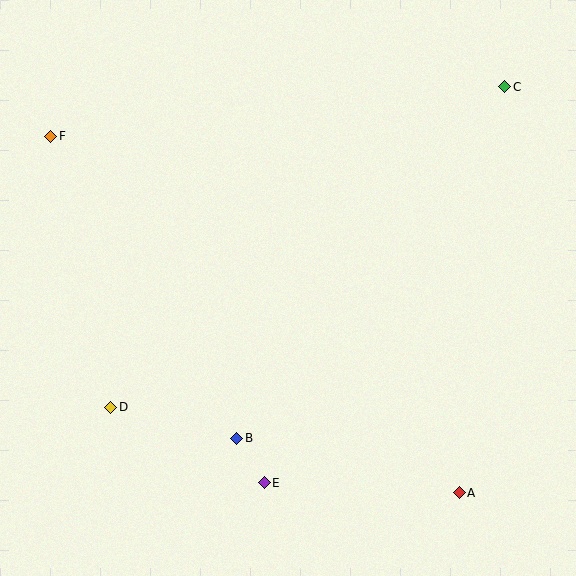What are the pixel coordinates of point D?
Point D is at (111, 407).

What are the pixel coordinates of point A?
Point A is at (459, 493).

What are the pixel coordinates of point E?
Point E is at (264, 483).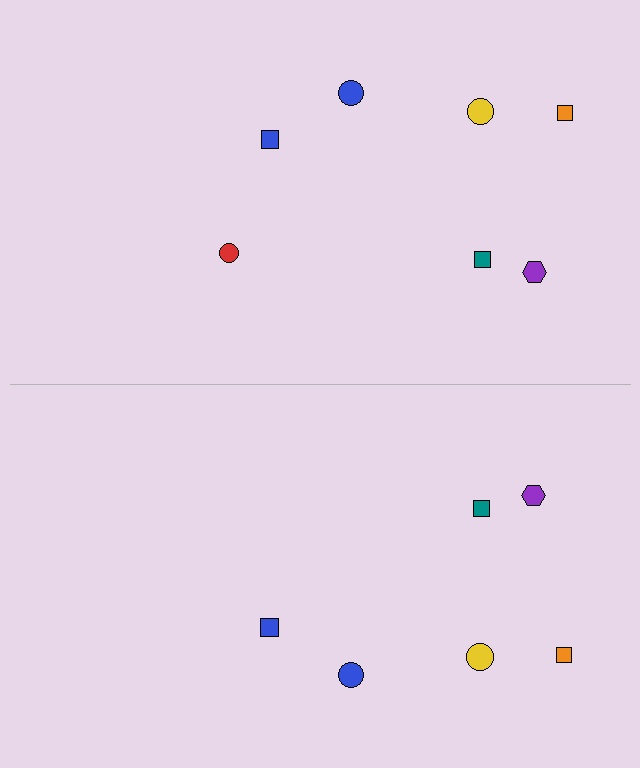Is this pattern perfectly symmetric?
No, the pattern is not perfectly symmetric. A red circle is missing from the bottom side.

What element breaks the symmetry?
A red circle is missing from the bottom side.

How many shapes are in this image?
There are 13 shapes in this image.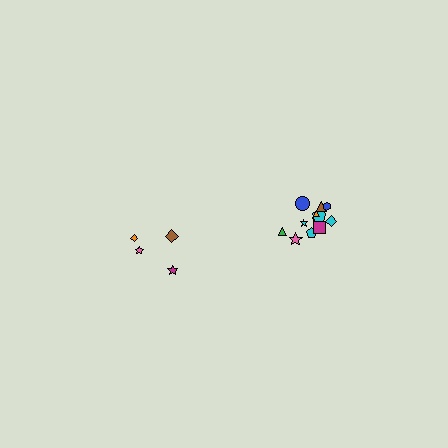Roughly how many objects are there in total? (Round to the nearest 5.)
Roughly 15 objects in total.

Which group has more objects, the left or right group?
The right group.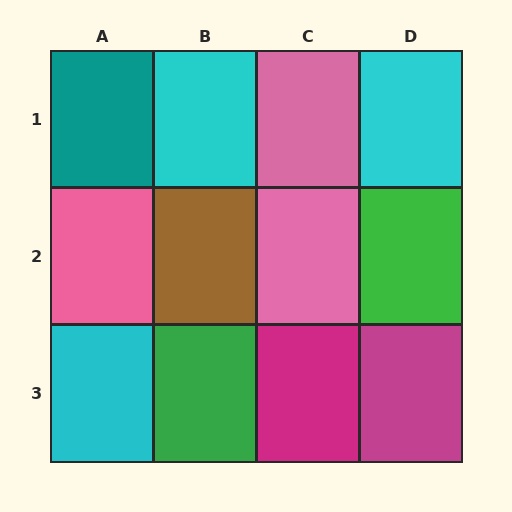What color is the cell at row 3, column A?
Cyan.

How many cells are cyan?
3 cells are cyan.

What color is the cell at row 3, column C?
Magenta.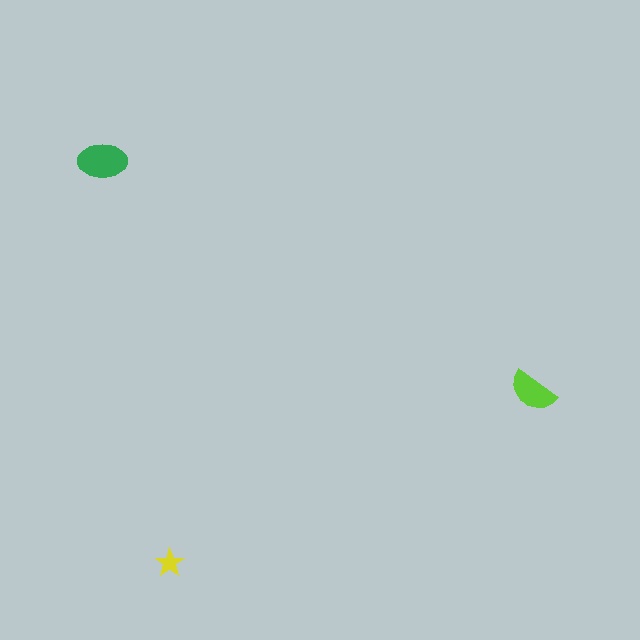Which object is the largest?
The green ellipse.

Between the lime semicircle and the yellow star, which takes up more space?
The lime semicircle.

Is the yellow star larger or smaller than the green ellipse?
Smaller.